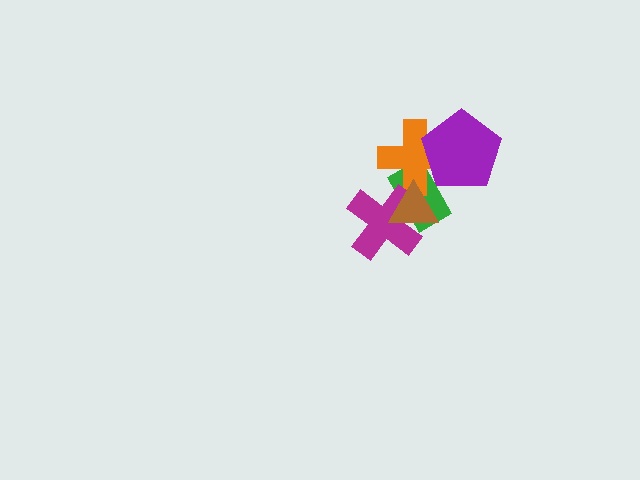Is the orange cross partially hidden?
Yes, it is partially covered by another shape.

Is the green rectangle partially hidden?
Yes, it is partially covered by another shape.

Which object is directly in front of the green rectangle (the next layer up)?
The orange cross is directly in front of the green rectangle.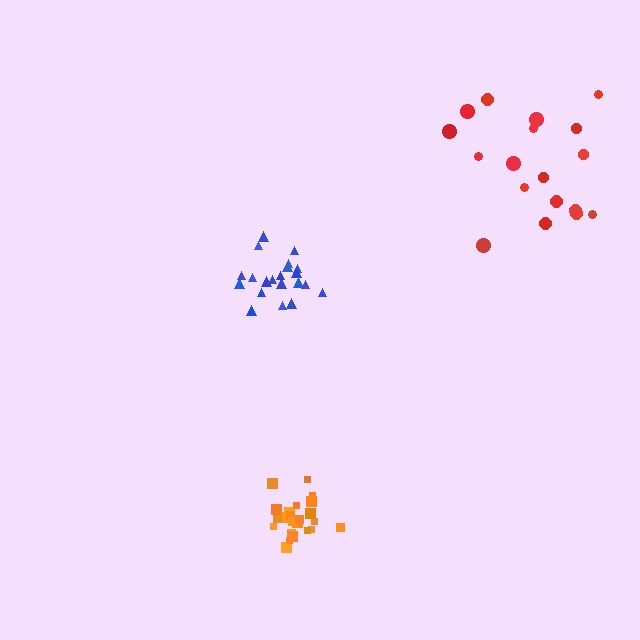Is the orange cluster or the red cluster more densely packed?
Orange.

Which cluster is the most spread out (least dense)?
Red.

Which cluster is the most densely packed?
Orange.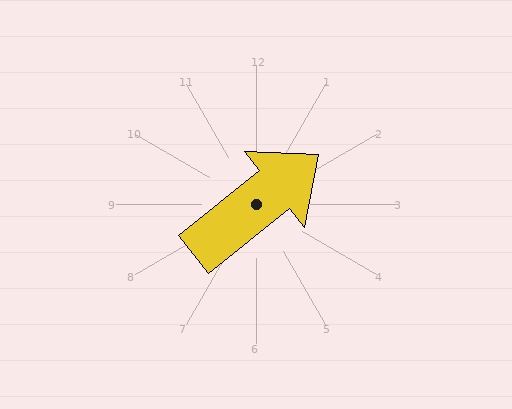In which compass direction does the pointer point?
Northeast.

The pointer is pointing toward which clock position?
Roughly 2 o'clock.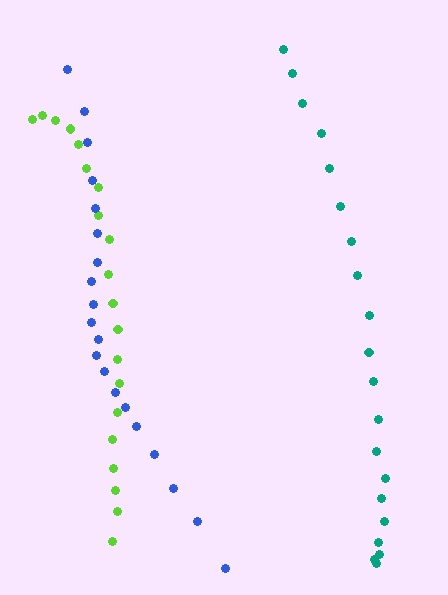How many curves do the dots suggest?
There are 3 distinct paths.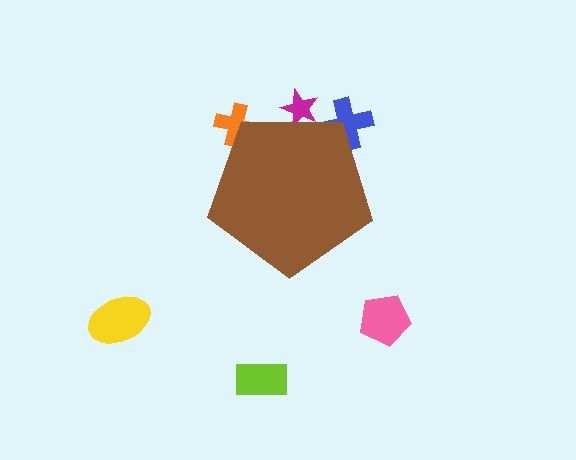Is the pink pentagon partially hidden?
No, the pink pentagon is fully visible.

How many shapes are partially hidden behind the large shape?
3 shapes are partially hidden.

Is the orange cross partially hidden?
Yes, the orange cross is partially hidden behind the brown pentagon.